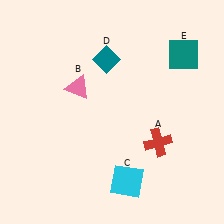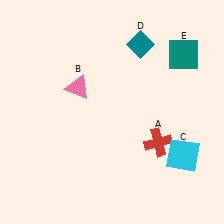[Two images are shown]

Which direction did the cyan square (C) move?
The cyan square (C) moved right.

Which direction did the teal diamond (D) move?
The teal diamond (D) moved right.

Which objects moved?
The objects that moved are: the cyan square (C), the teal diamond (D).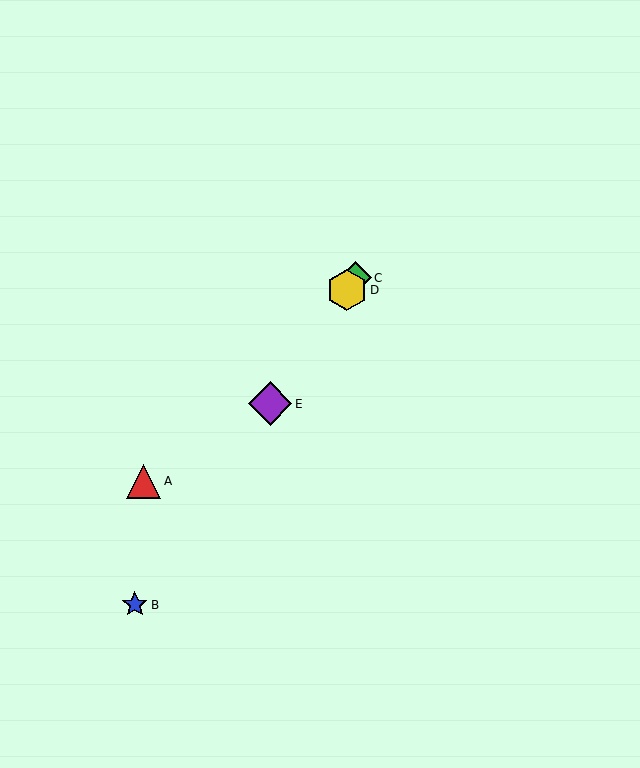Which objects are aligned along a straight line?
Objects B, C, D, E are aligned along a straight line.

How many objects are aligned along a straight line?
4 objects (B, C, D, E) are aligned along a straight line.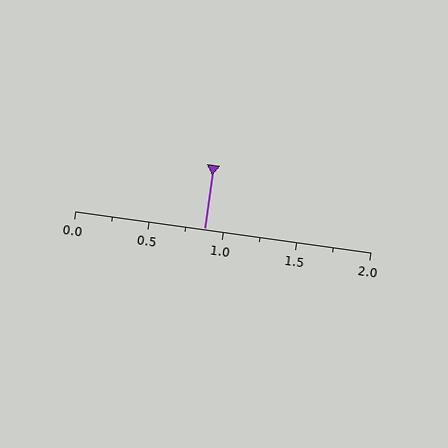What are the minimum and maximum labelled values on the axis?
The axis runs from 0.0 to 2.0.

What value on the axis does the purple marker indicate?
The marker indicates approximately 0.88.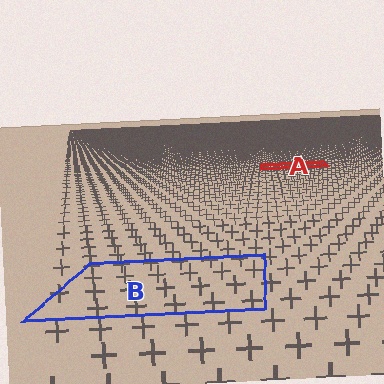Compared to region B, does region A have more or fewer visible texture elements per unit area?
Region A has more texture elements per unit area — they are packed more densely because it is farther away.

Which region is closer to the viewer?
Region B is closer. The texture elements there are larger and more spread out.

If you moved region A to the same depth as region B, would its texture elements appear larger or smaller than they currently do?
They would appear larger. At a closer depth, the same texture elements are projected at a bigger on-screen size.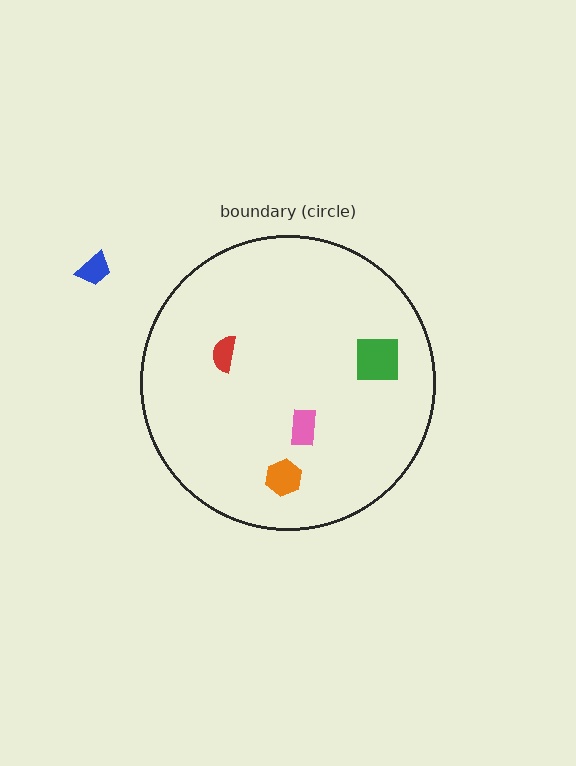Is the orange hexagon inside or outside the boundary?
Inside.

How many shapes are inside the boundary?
4 inside, 1 outside.